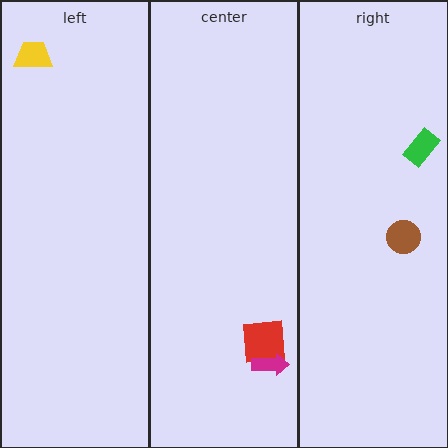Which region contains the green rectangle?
The right region.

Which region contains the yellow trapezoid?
The left region.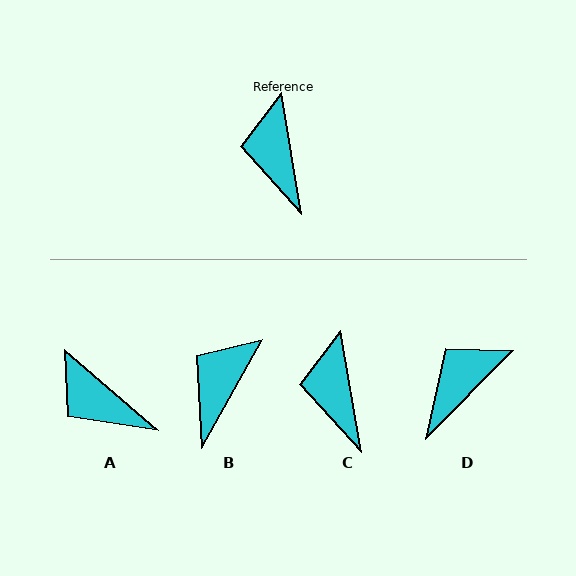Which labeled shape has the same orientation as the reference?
C.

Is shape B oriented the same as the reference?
No, it is off by about 39 degrees.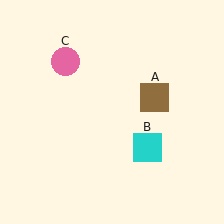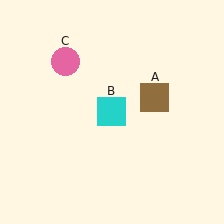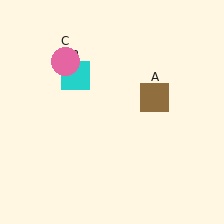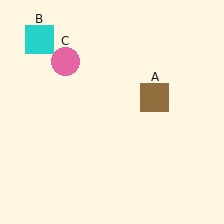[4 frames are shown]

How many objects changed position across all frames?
1 object changed position: cyan square (object B).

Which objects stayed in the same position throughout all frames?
Brown square (object A) and pink circle (object C) remained stationary.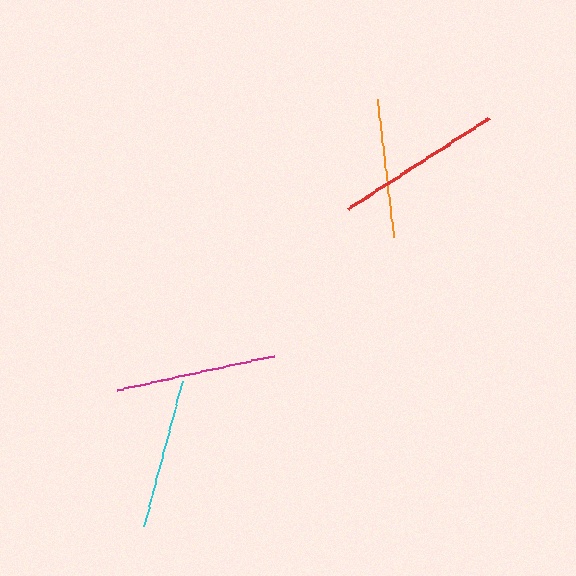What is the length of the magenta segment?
The magenta segment is approximately 161 pixels long.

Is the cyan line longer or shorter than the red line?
The red line is longer than the cyan line.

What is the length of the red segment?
The red segment is approximately 168 pixels long.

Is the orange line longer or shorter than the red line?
The red line is longer than the orange line.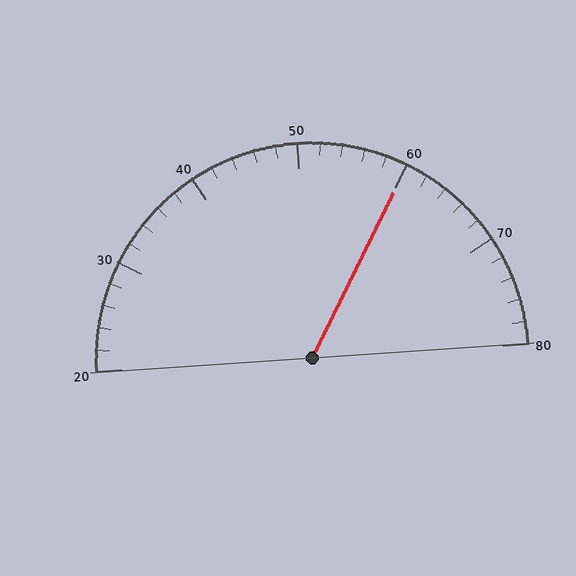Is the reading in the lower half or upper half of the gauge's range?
The reading is in the upper half of the range (20 to 80).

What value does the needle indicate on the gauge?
The needle indicates approximately 60.